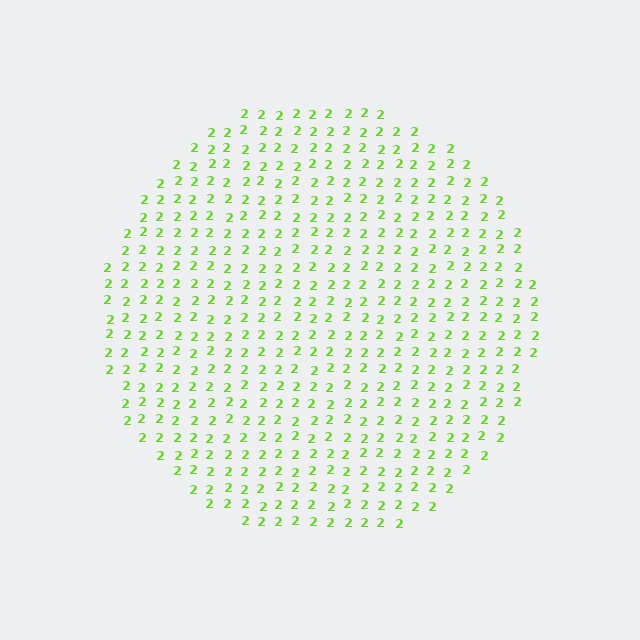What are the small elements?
The small elements are digit 2's.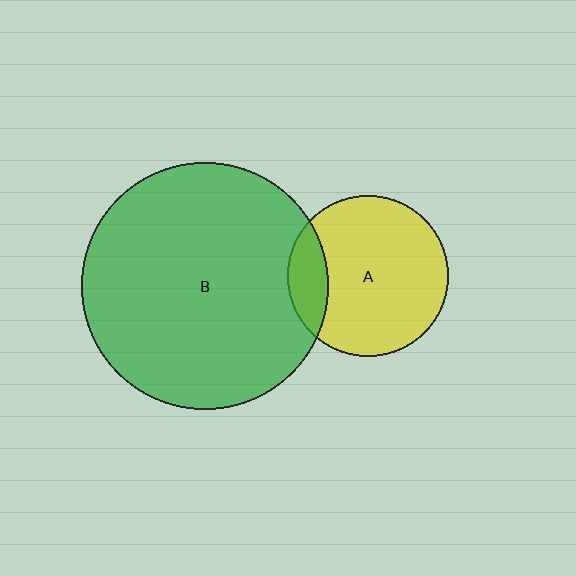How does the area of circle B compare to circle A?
Approximately 2.4 times.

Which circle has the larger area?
Circle B (green).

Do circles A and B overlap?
Yes.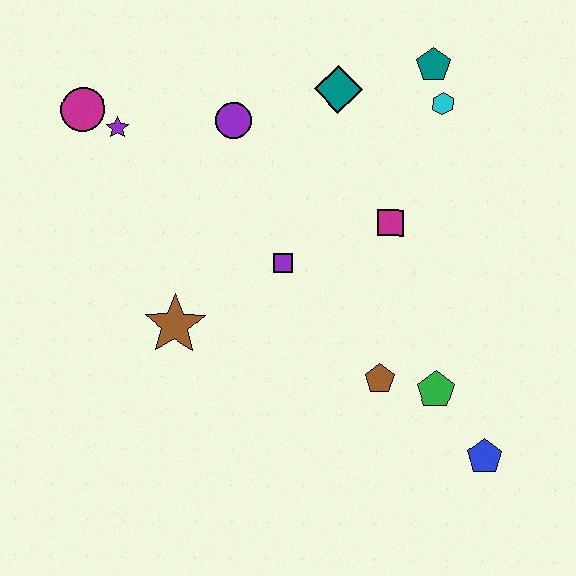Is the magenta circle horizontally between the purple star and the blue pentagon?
No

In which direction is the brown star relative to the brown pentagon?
The brown star is to the left of the brown pentagon.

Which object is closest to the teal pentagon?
The cyan hexagon is closest to the teal pentagon.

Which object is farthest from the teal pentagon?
The blue pentagon is farthest from the teal pentagon.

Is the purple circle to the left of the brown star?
No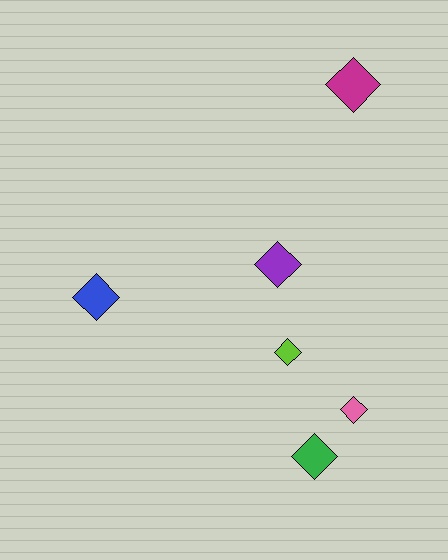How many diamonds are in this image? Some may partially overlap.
There are 6 diamonds.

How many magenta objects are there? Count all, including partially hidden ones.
There is 1 magenta object.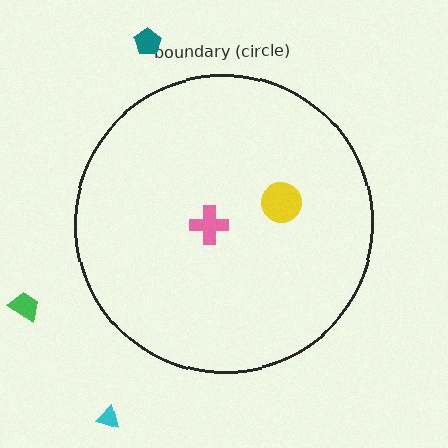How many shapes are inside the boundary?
2 inside, 3 outside.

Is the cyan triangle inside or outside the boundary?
Outside.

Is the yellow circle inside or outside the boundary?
Inside.